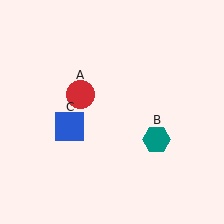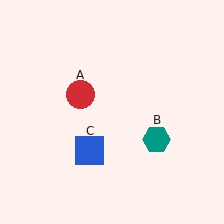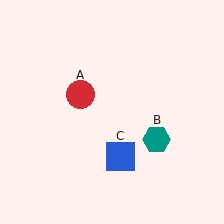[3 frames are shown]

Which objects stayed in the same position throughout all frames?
Red circle (object A) and teal hexagon (object B) remained stationary.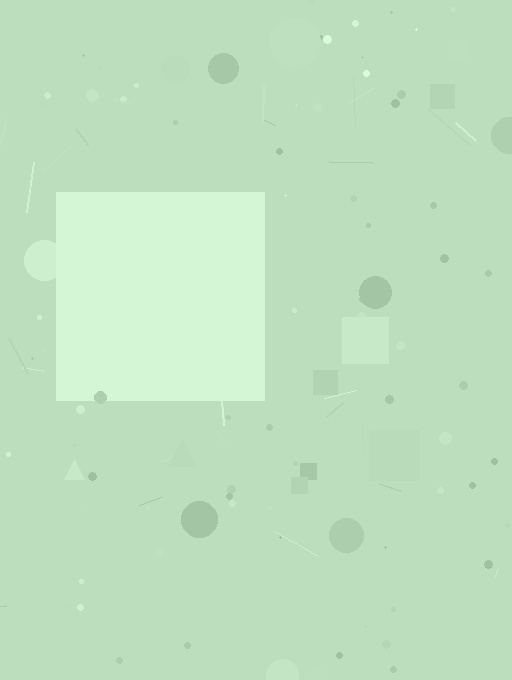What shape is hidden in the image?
A square is hidden in the image.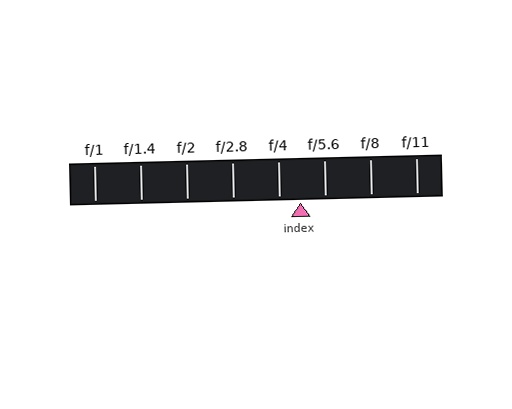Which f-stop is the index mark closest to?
The index mark is closest to f/4.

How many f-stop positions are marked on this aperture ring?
There are 8 f-stop positions marked.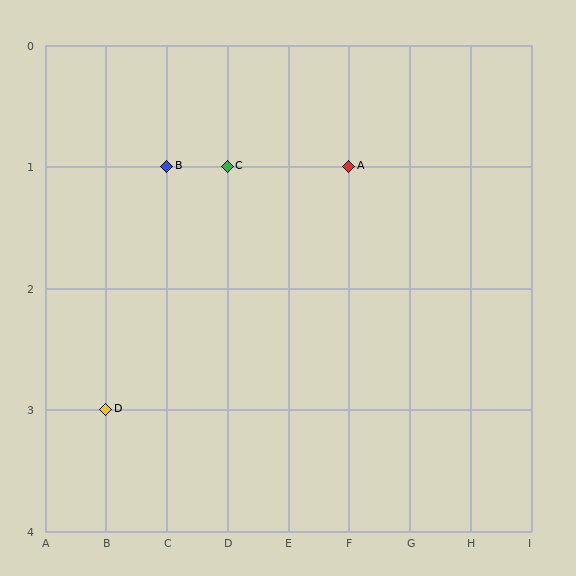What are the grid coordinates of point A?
Point A is at grid coordinates (F, 1).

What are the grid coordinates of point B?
Point B is at grid coordinates (C, 1).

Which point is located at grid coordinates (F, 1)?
Point A is at (F, 1).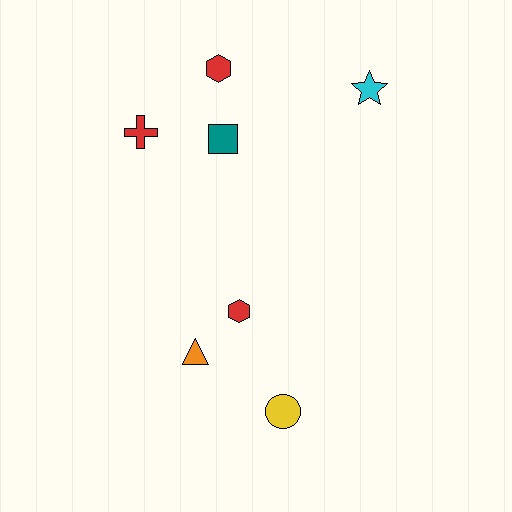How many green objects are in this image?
There are no green objects.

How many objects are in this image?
There are 7 objects.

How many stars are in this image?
There is 1 star.